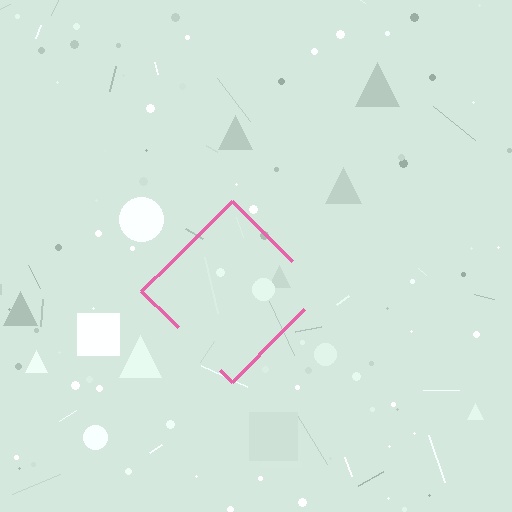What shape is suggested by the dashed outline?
The dashed outline suggests a diamond.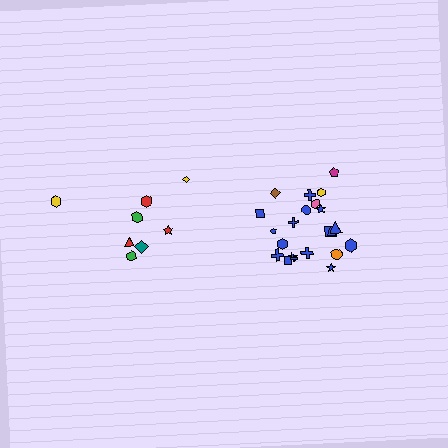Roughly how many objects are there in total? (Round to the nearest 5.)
Roughly 30 objects in total.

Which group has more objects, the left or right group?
The right group.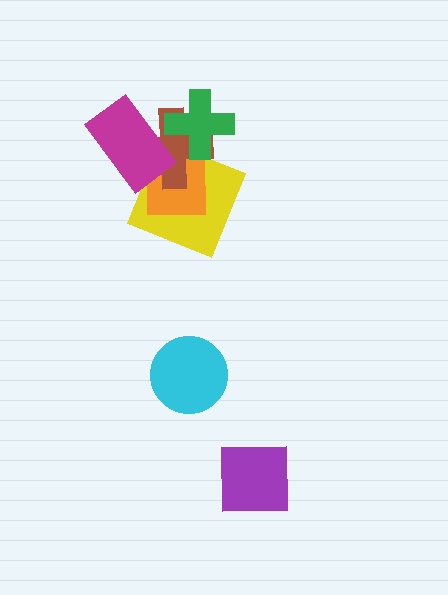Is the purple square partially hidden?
No, no other shape covers it.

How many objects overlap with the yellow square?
3 objects overlap with the yellow square.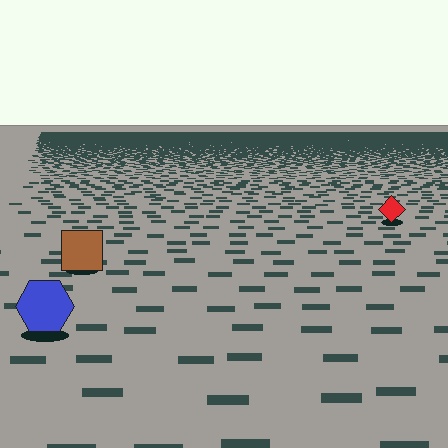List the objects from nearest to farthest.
From nearest to farthest: the blue hexagon, the brown square, the red diamond.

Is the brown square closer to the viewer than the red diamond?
Yes. The brown square is closer — you can tell from the texture gradient: the ground texture is coarser near it.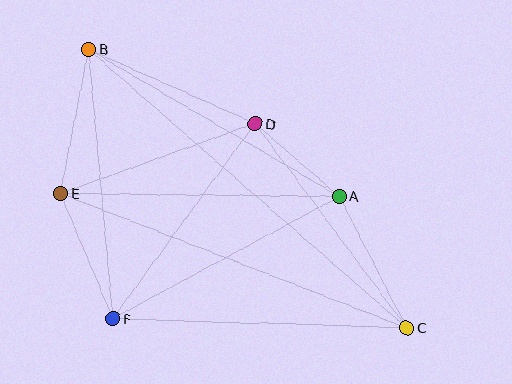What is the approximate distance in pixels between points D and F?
The distance between D and F is approximately 241 pixels.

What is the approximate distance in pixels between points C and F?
The distance between C and F is approximately 294 pixels.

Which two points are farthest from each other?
Points B and C are farthest from each other.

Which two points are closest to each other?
Points A and D are closest to each other.